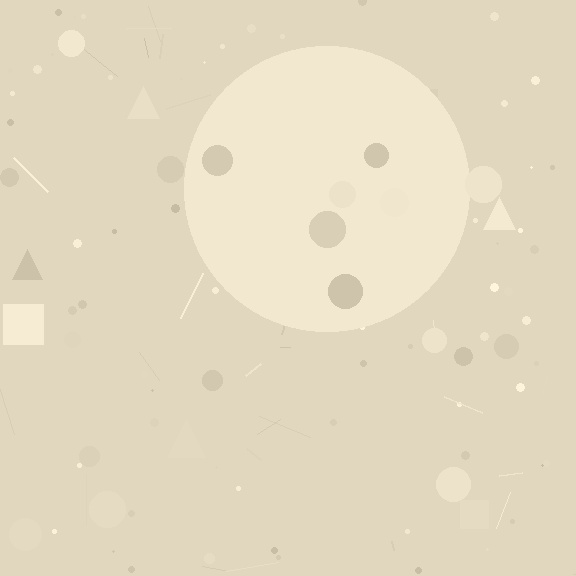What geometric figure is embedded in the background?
A circle is embedded in the background.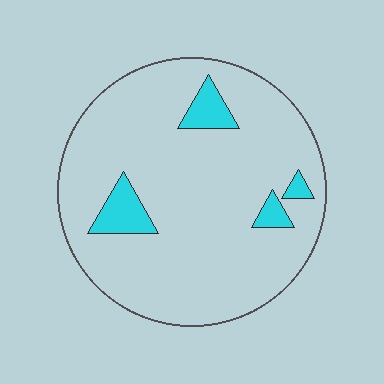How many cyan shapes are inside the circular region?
4.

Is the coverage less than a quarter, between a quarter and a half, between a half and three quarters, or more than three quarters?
Less than a quarter.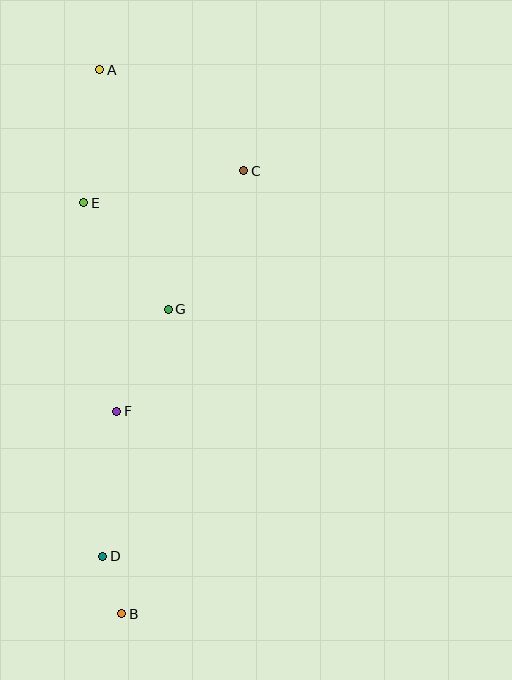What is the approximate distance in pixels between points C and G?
The distance between C and G is approximately 158 pixels.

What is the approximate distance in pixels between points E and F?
The distance between E and F is approximately 211 pixels.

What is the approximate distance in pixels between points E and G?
The distance between E and G is approximately 136 pixels.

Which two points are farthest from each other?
Points A and B are farthest from each other.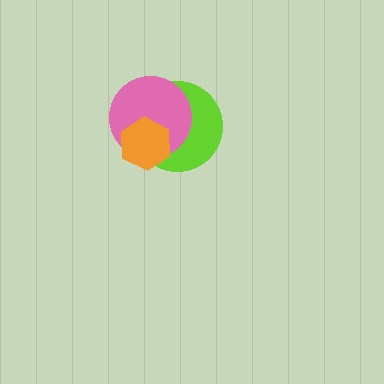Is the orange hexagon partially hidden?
No, no other shape covers it.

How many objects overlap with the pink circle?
2 objects overlap with the pink circle.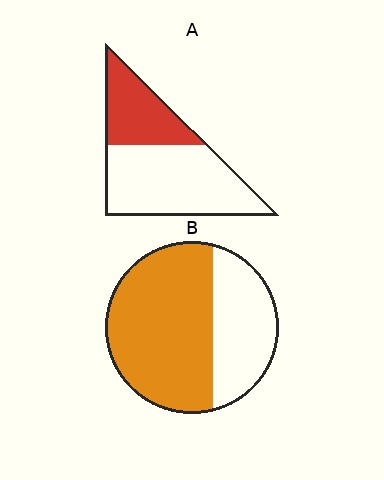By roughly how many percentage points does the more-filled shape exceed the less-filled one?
By roughly 30 percentage points (B over A).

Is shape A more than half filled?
No.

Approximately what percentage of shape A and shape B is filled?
A is approximately 35% and B is approximately 65%.